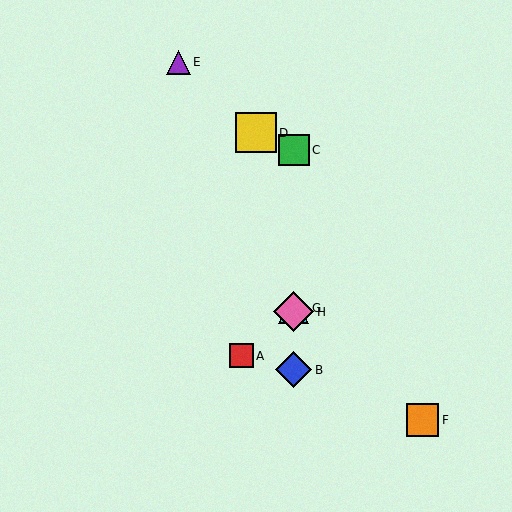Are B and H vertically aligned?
Yes, both are at x≈294.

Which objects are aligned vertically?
Objects B, C, G, H are aligned vertically.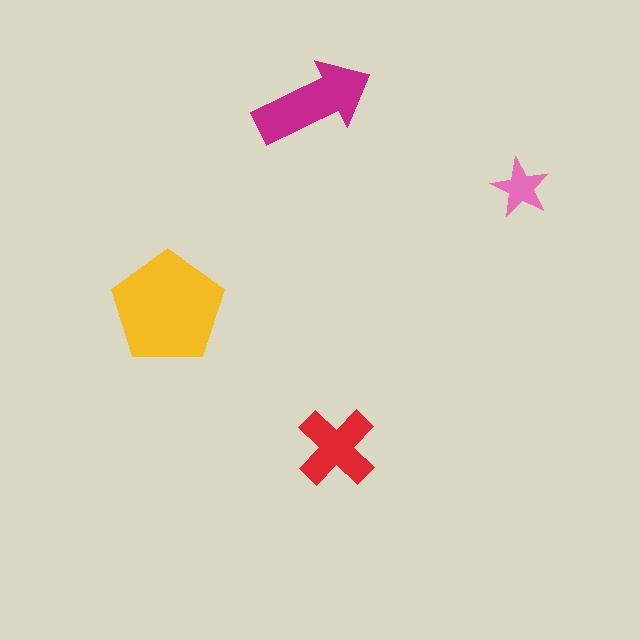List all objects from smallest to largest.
The pink star, the red cross, the magenta arrow, the yellow pentagon.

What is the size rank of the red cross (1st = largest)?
3rd.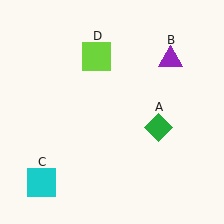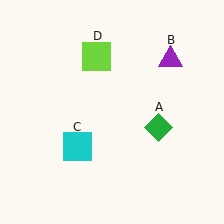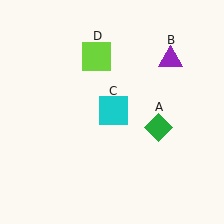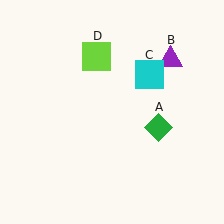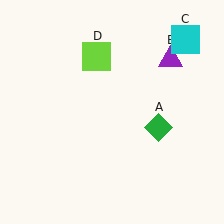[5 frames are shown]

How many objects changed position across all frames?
1 object changed position: cyan square (object C).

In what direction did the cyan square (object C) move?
The cyan square (object C) moved up and to the right.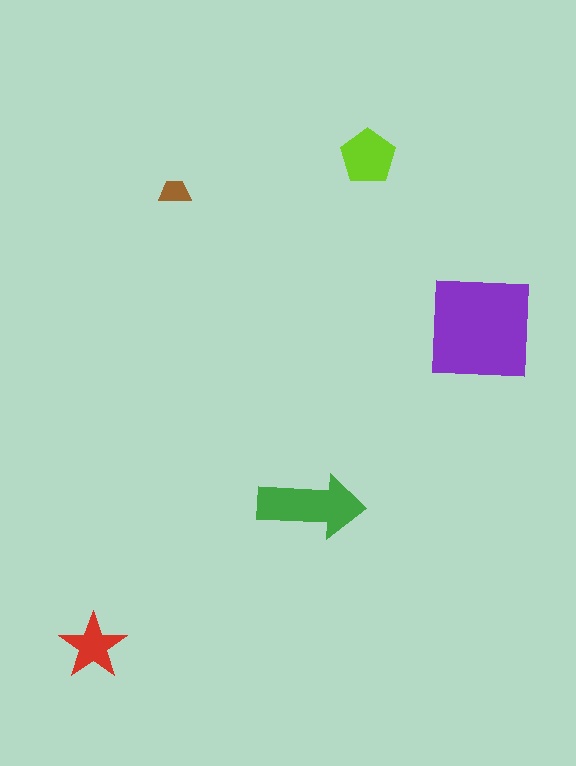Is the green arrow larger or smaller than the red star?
Larger.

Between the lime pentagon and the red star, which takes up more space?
The lime pentagon.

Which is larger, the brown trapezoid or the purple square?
The purple square.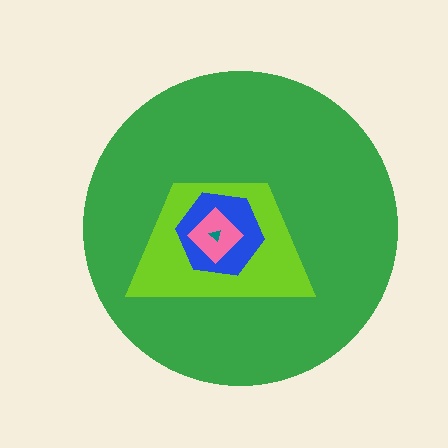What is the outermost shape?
The green circle.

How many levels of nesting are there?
5.